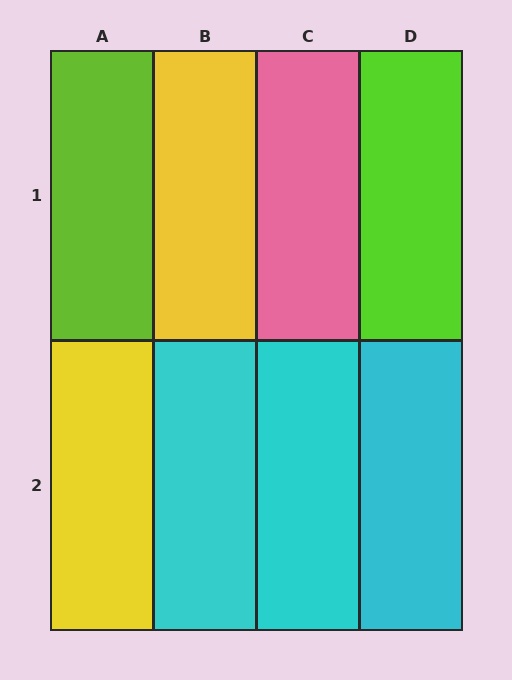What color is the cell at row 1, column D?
Lime.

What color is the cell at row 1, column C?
Pink.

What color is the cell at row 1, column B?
Yellow.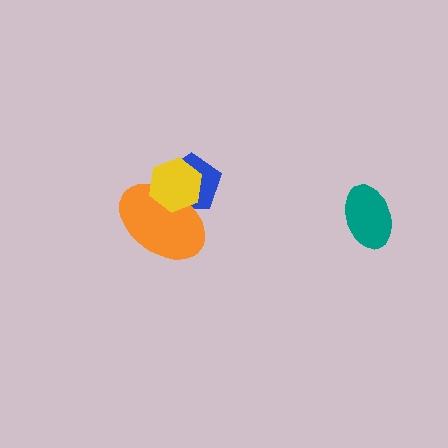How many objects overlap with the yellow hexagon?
2 objects overlap with the yellow hexagon.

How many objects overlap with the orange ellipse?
2 objects overlap with the orange ellipse.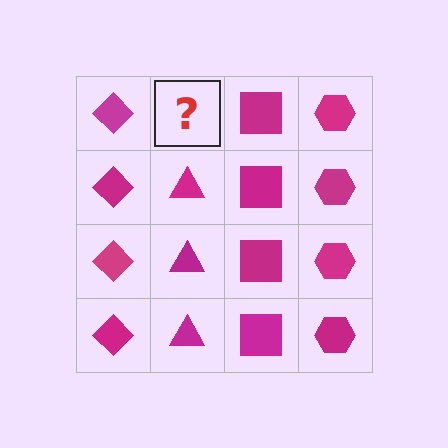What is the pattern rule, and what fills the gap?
The rule is that each column has a consistent shape. The gap should be filled with a magenta triangle.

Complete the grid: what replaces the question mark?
The question mark should be replaced with a magenta triangle.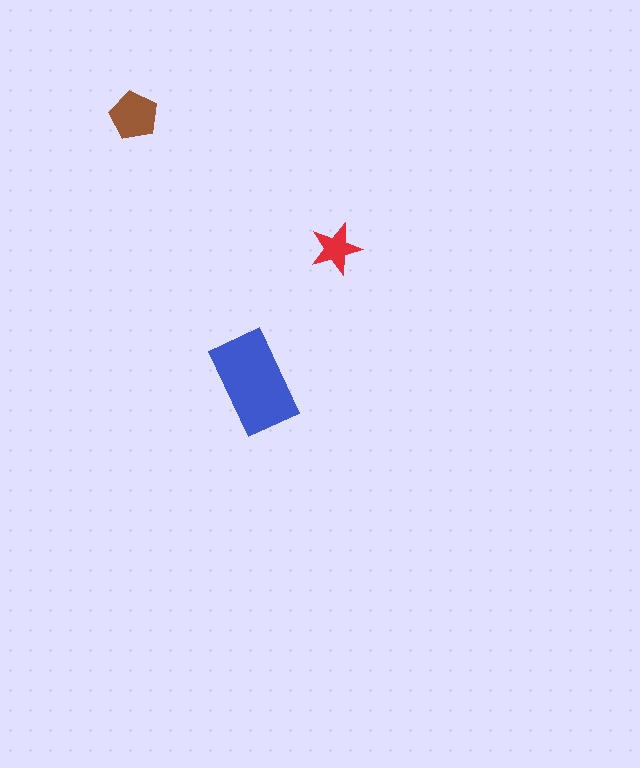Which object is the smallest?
The red star.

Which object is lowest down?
The blue rectangle is bottommost.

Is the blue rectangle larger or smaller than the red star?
Larger.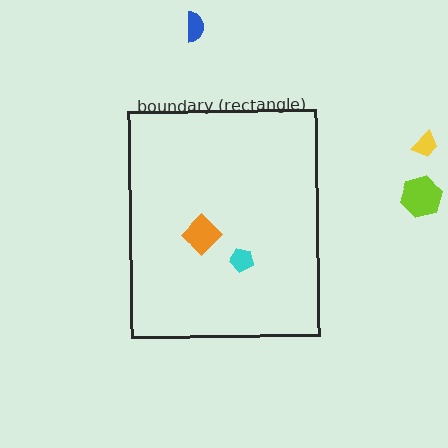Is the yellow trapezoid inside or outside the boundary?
Outside.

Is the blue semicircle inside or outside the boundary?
Outside.